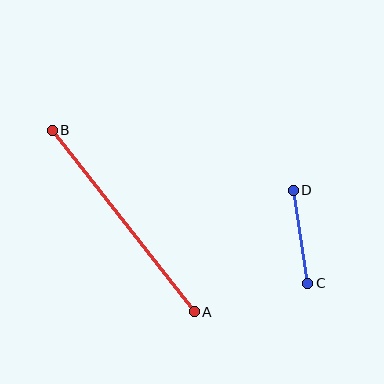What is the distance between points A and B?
The distance is approximately 230 pixels.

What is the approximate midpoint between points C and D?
The midpoint is at approximately (300, 237) pixels.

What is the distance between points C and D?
The distance is approximately 94 pixels.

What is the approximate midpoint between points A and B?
The midpoint is at approximately (123, 221) pixels.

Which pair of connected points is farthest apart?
Points A and B are farthest apart.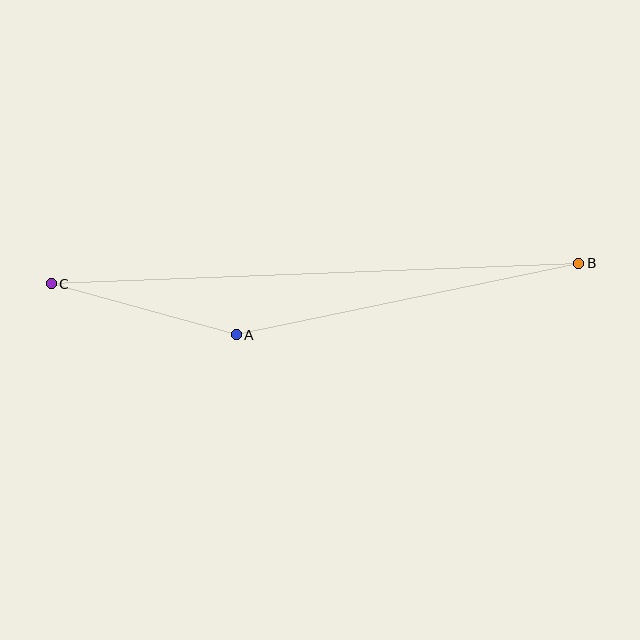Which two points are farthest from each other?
Points B and C are farthest from each other.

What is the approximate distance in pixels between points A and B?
The distance between A and B is approximately 350 pixels.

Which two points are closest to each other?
Points A and C are closest to each other.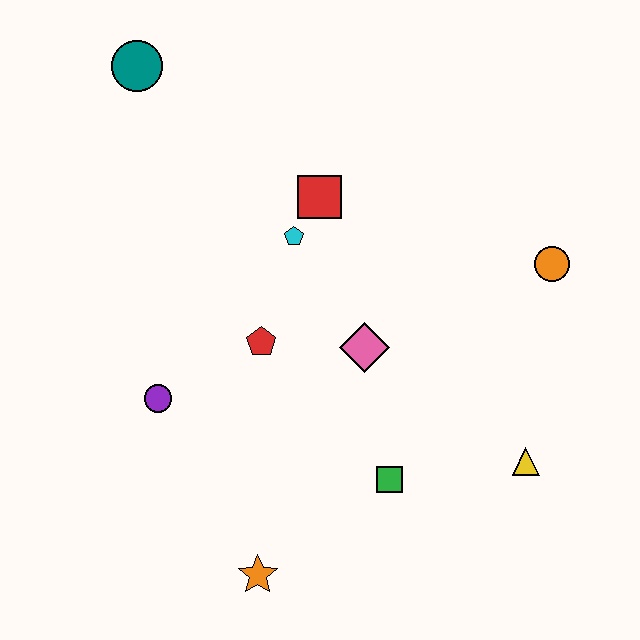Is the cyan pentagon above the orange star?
Yes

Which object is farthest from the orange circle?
The teal circle is farthest from the orange circle.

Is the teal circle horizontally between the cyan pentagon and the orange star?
No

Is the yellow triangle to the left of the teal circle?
No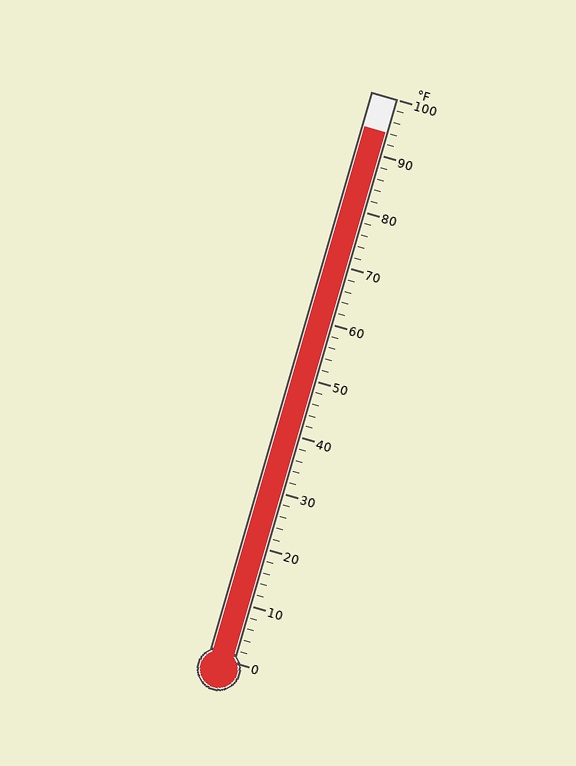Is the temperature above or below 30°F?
The temperature is above 30°F.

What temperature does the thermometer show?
The thermometer shows approximately 94°F.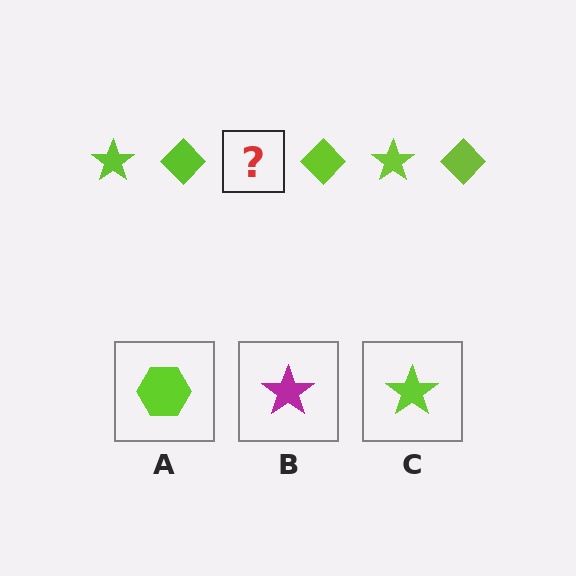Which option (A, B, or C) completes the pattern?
C.